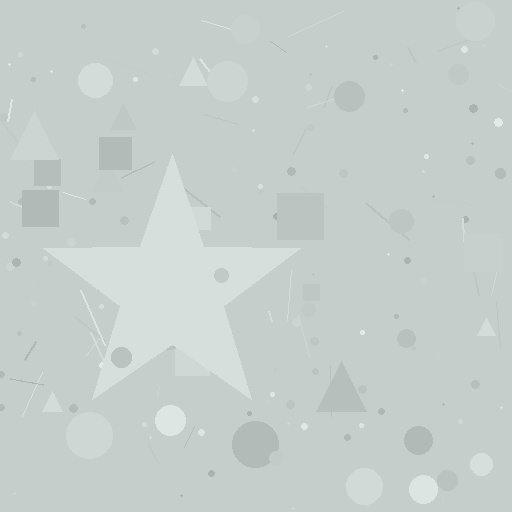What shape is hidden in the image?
A star is hidden in the image.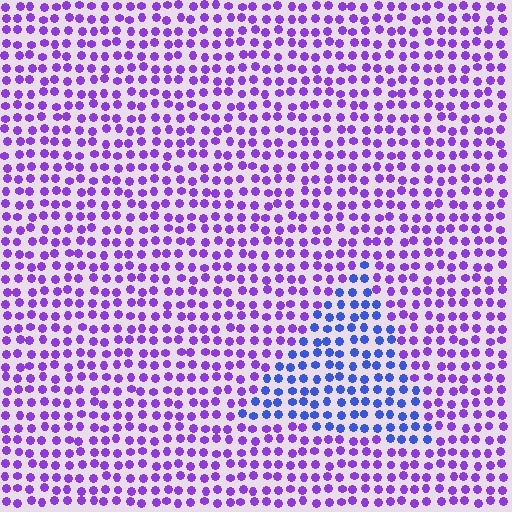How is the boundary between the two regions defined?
The boundary is defined purely by a slight shift in hue (about 43 degrees). Spacing, size, and orientation are identical on both sides.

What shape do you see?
I see a triangle.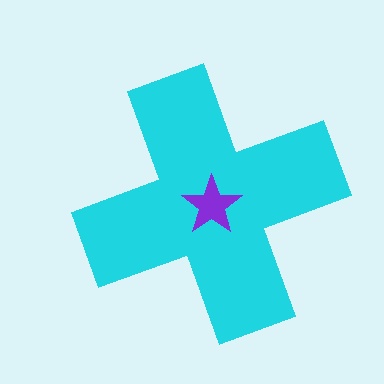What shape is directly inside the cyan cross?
The purple star.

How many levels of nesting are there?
2.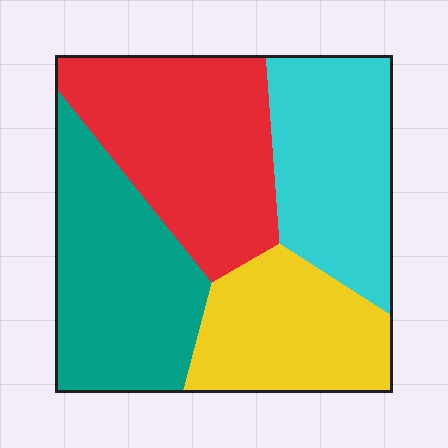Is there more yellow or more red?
Red.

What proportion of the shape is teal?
Teal covers about 25% of the shape.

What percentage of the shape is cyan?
Cyan covers around 25% of the shape.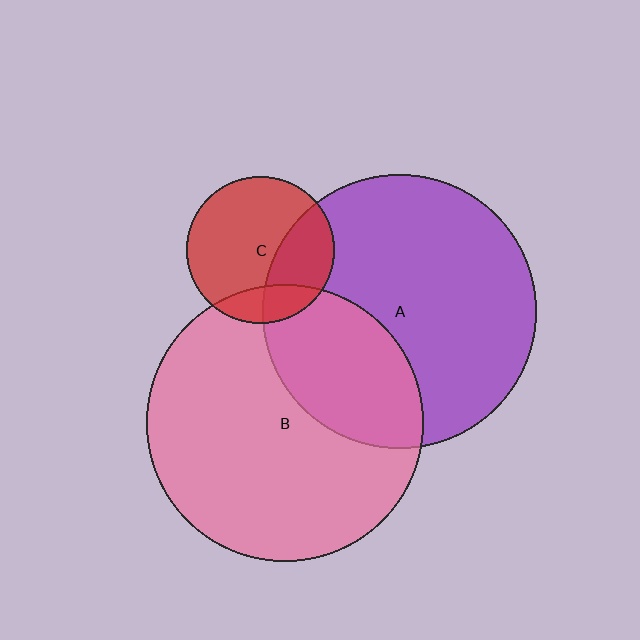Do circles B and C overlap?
Yes.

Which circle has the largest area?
Circle B (pink).